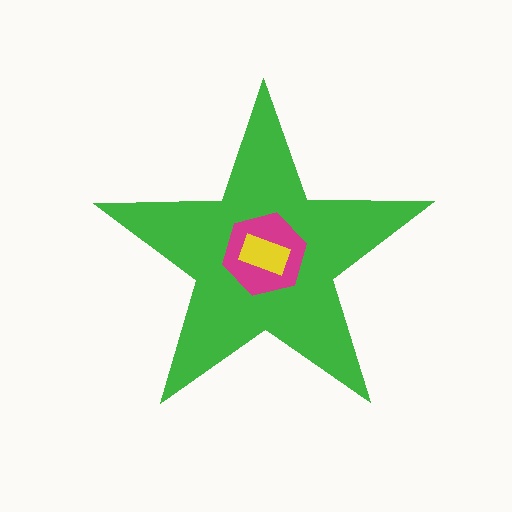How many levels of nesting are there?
3.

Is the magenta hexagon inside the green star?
Yes.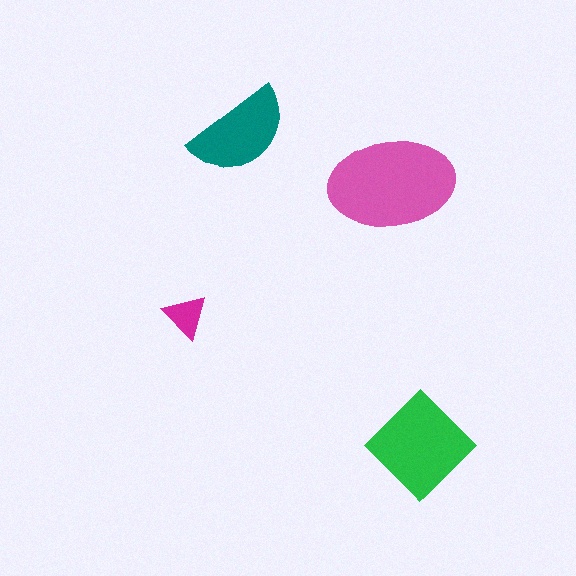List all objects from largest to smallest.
The pink ellipse, the green diamond, the teal semicircle, the magenta triangle.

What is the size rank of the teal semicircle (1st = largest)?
3rd.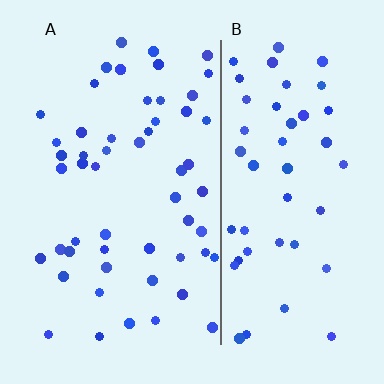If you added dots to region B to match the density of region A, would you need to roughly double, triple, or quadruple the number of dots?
Approximately double.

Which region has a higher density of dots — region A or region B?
A (the left).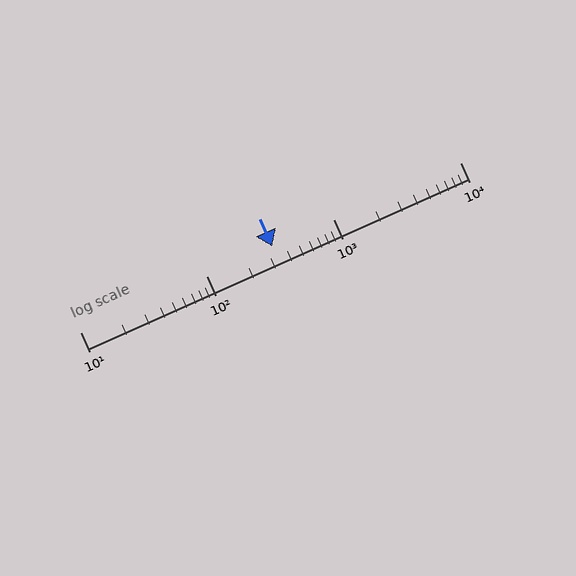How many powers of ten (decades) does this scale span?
The scale spans 3 decades, from 10 to 10000.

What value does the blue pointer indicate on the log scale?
The pointer indicates approximately 330.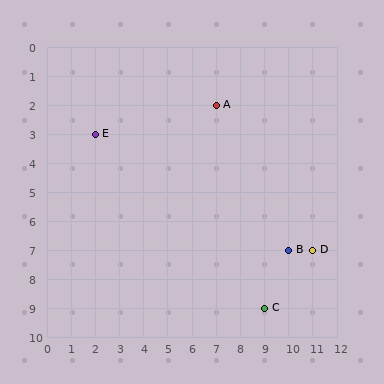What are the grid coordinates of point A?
Point A is at grid coordinates (7, 2).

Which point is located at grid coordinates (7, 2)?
Point A is at (7, 2).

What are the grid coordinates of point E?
Point E is at grid coordinates (2, 3).